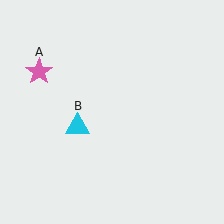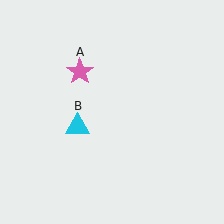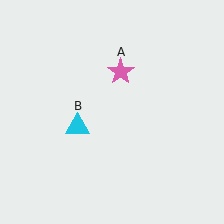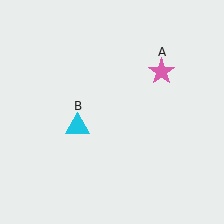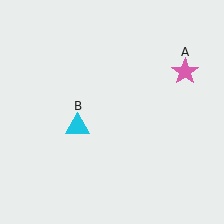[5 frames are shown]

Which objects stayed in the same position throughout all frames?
Cyan triangle (object B) remained stationary.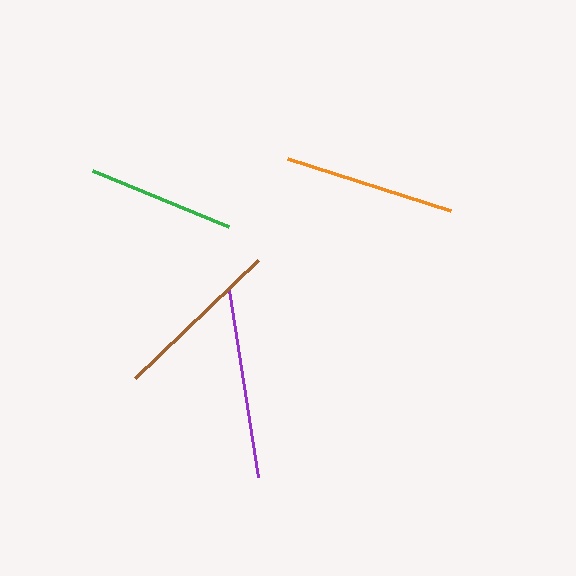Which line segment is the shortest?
The green line is the shortest at approximately 148 pixels.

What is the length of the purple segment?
The purple segment is approximately 190 pixels long.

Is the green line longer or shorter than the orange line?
The orange line is longer than the green line.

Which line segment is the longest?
The purple line is the longest at approximately 190 pixels.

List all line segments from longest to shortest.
From longest to shortest: purple, orange, brown, green.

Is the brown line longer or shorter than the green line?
The brown line is longer than the green line.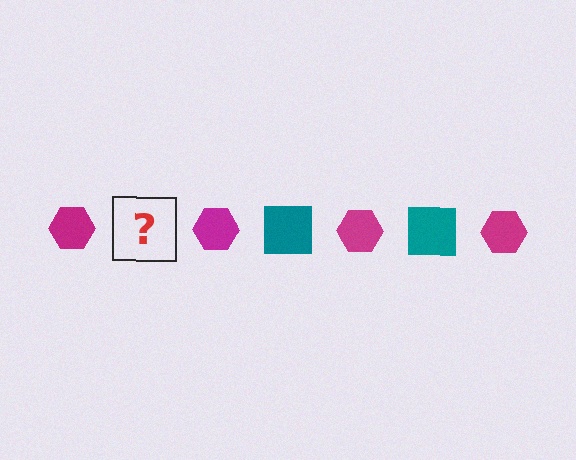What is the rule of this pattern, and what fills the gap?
The rule is that the pattern alternates between magenta hexagon and teal square. The gap should be filled with a teal square.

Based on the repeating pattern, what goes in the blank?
The blank should be a teal square.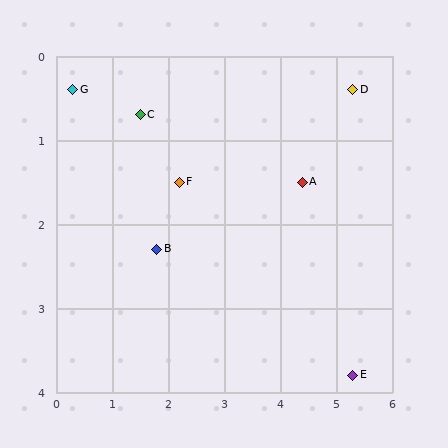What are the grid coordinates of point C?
Point C is at approximately (1.5, 0.7).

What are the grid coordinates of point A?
Point A is at approximately (4.4, 1.5).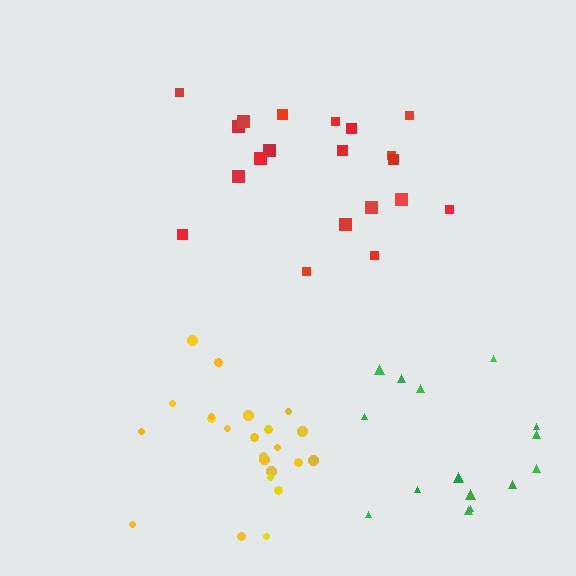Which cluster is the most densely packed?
Yellow.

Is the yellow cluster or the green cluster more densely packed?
Yellow.